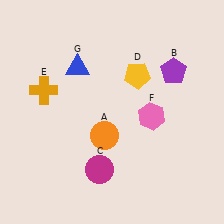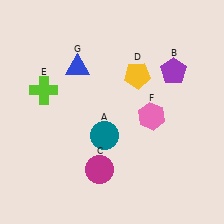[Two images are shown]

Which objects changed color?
A changed from orange to teal. E changed from orange to lime.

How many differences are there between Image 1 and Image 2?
There are 2 differences between the two images.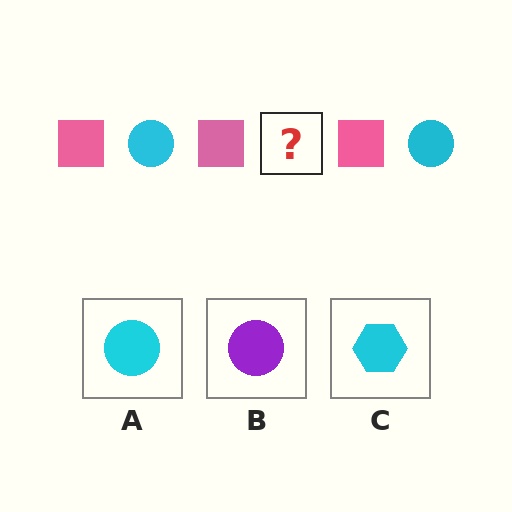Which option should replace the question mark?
Option A.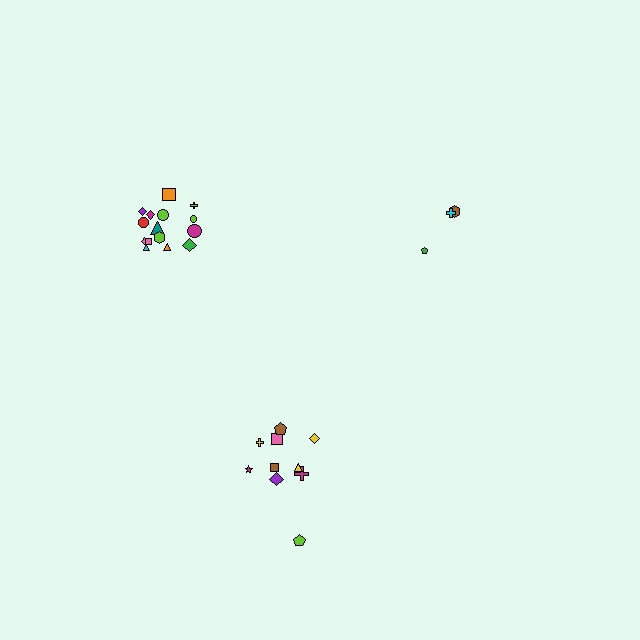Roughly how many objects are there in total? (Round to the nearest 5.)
Roughly 30 objects in total.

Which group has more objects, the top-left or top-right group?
The top-left group.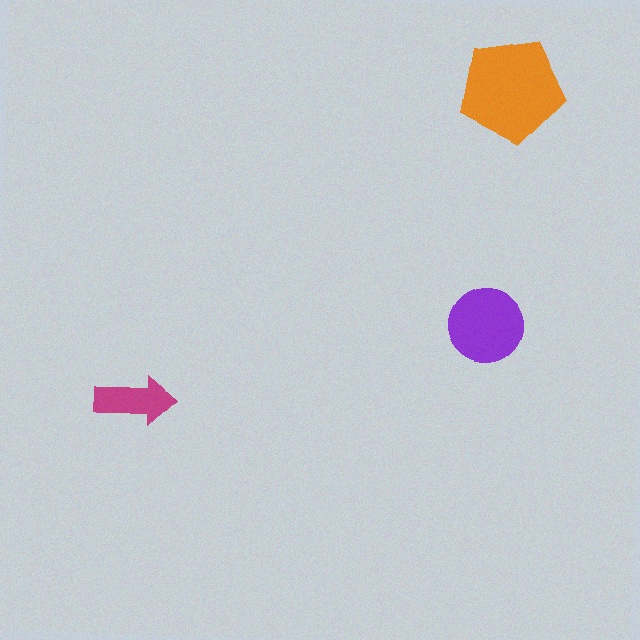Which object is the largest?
The orange pentagon.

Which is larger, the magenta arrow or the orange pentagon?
The orange pentagon.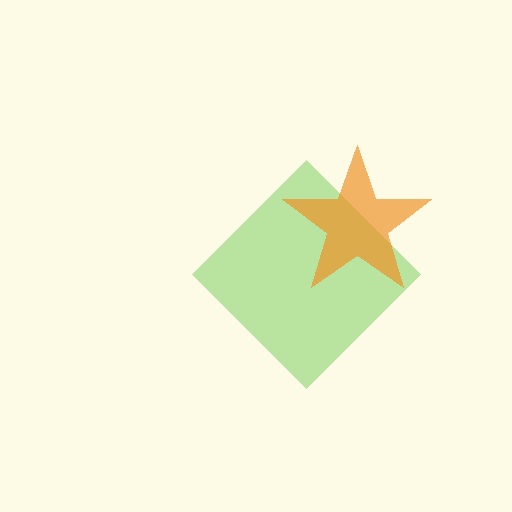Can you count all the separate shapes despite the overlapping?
Yes, there are 2 separate shapes.